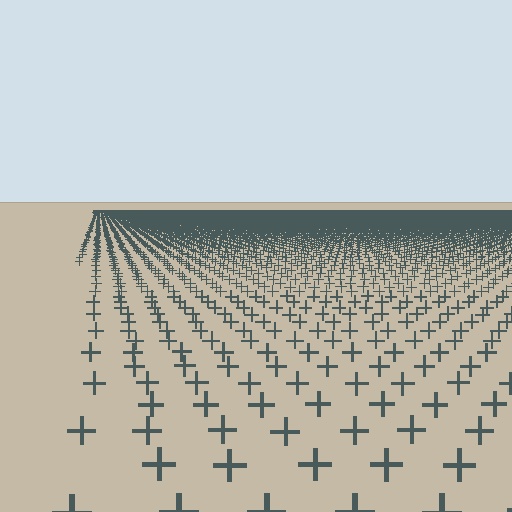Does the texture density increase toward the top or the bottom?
Density increases toward the top.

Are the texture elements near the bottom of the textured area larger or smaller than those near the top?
Larger. Near the bottom, elements are closer to the viewer and appear at a bigger on-screen size.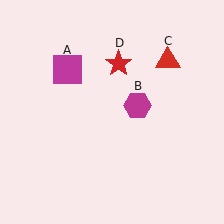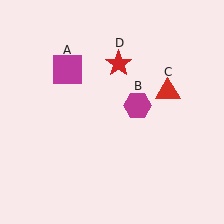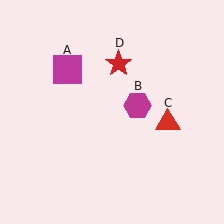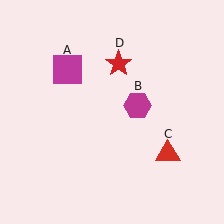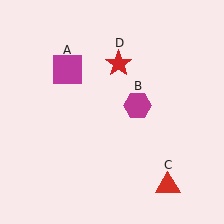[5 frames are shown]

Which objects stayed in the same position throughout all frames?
Magenta square (object A) and magenta hexagon (object B) and red star (object D) remained stationary.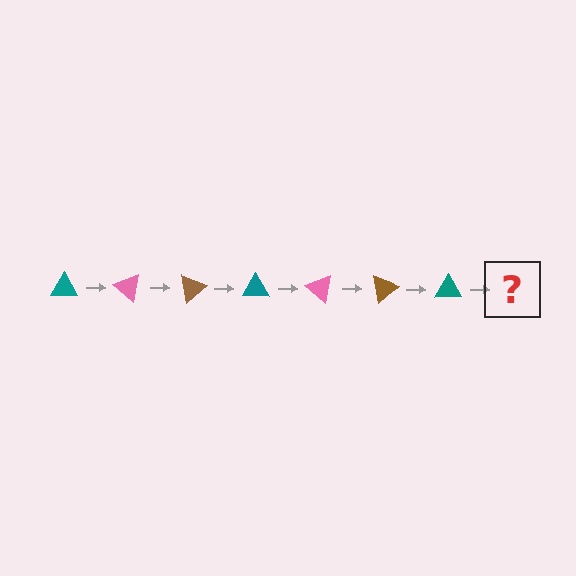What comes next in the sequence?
The next element should be a pink triangle, rotated 280 degrees from the start.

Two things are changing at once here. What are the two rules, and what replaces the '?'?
The two rules are that it rotates 40 degrees each step and the color cycles through teal, pink, and brown. The '?' should be a pink triangle, rotated 280 degrees from the start.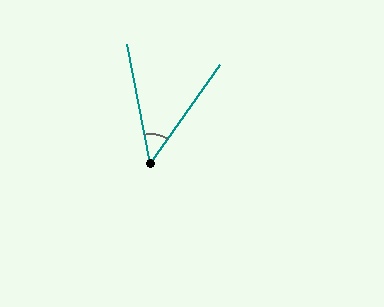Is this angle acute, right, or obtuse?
It is acute.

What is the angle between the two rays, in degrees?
Approximately 46 degrees.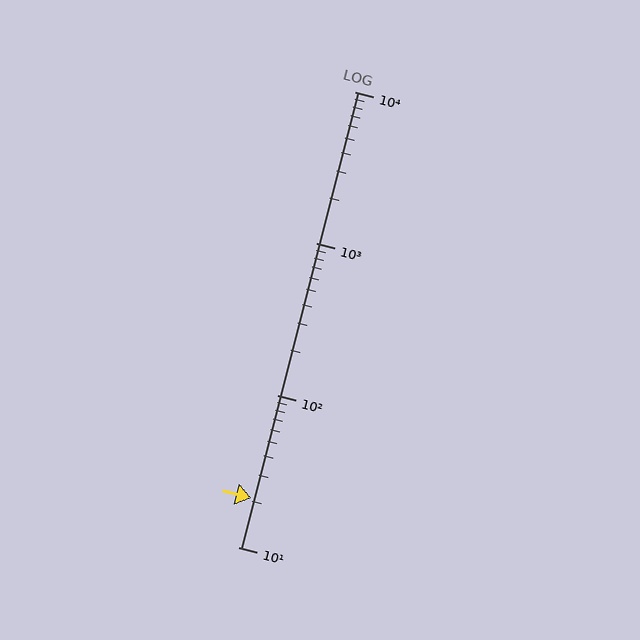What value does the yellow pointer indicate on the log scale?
The pointer indicates approximately 21.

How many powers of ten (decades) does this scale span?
The scale spans 3 decades, from 10 to 10000.